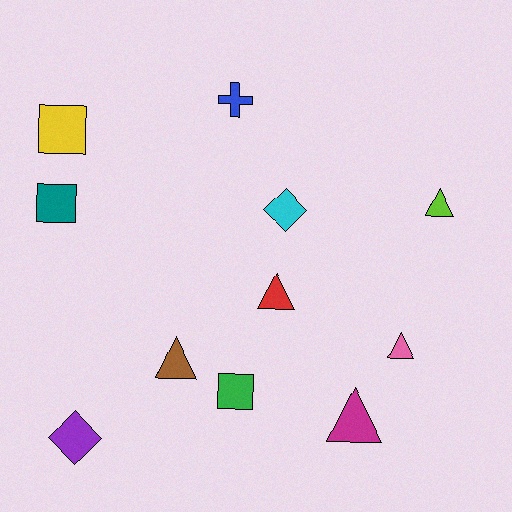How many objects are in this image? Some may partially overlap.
There are 11 objects.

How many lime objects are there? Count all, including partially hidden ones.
There is 1 lime object.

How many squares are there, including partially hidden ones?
There are 3 squares.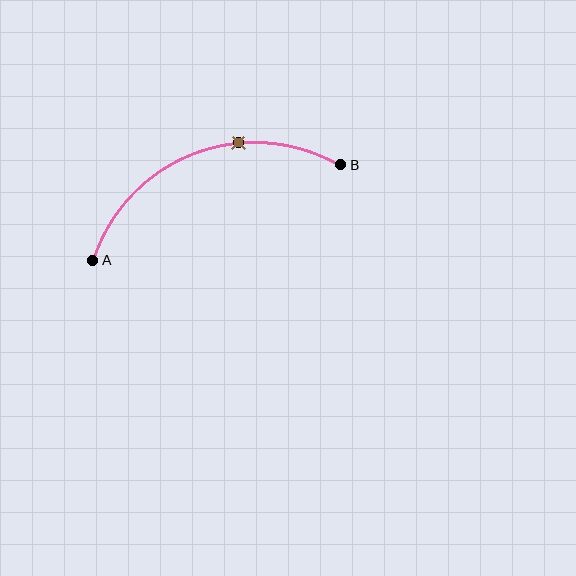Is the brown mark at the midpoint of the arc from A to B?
No. The brown mark lies on the arc but is closer to endpoint B. The arc midpoint would be at the point on the curve equidistant along the arc from both A and B.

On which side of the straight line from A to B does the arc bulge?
The arc bulges above the straight line connecting A and B.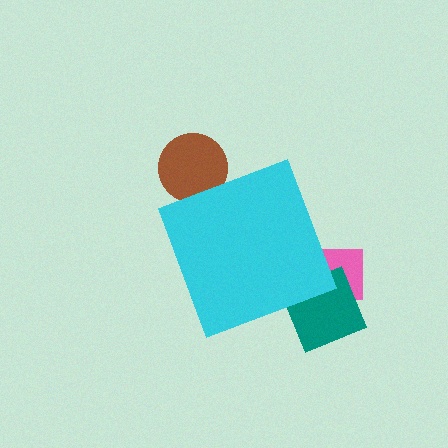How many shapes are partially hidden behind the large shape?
3 shapes are partially hidden.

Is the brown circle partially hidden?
Yes, the brown circle is partially hidden behind the cyan diamond.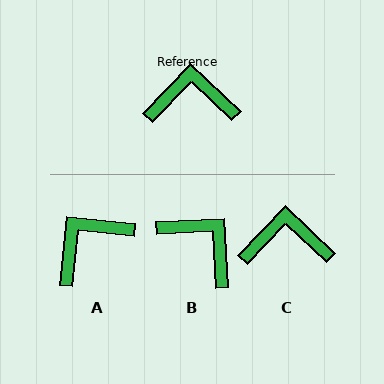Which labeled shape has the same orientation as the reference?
C.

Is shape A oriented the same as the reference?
No, it is off by about 38 degrees.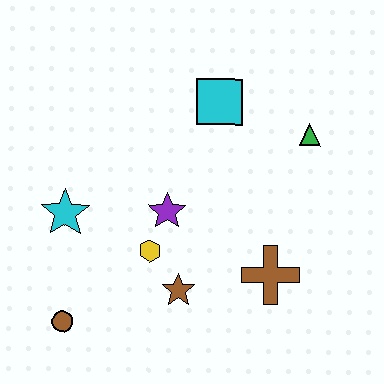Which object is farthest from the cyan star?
The green triangle is farthest from the cyan star.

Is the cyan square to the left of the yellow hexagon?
No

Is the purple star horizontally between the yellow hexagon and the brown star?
Yes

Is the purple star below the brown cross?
No